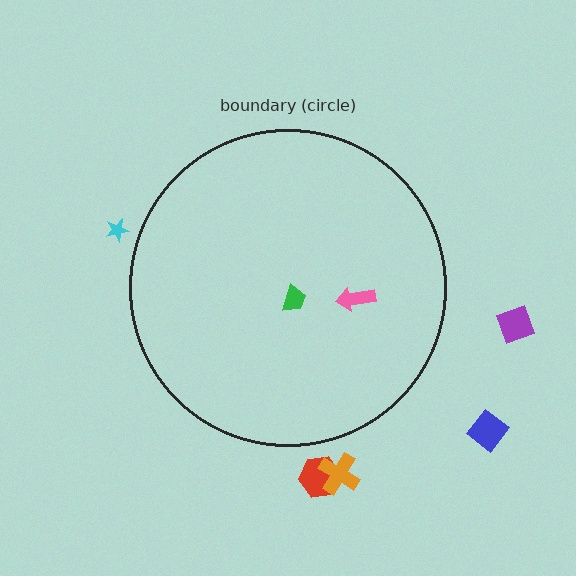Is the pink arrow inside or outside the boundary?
Inside.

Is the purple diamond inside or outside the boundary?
Outside.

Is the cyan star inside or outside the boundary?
Outside.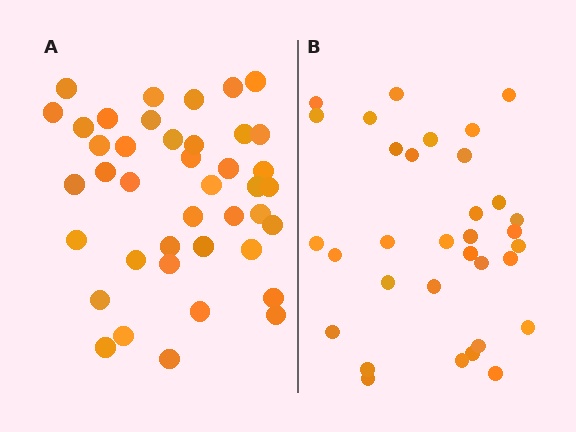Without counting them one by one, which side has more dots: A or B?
Region A (the left region) has more dots.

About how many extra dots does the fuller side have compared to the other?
Region A has roughly 8 or so more dots than region B.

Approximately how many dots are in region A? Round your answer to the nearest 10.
About 40 dots. (The exact count is 41, which rounds to 40.)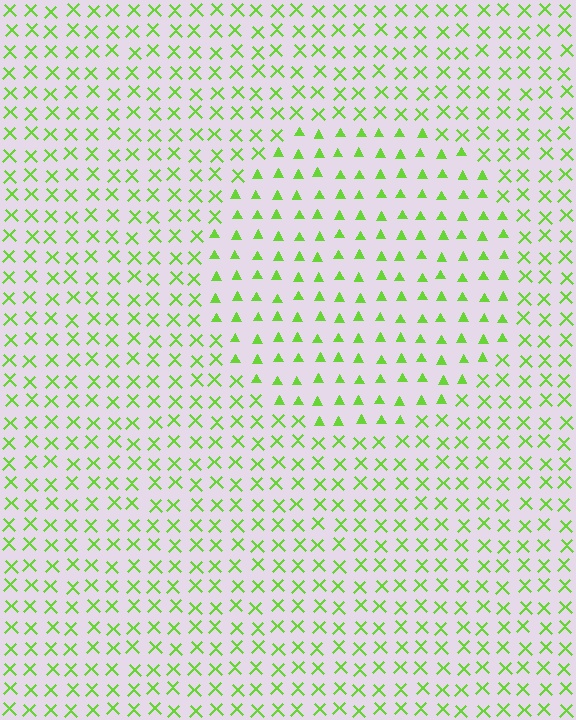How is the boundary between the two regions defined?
The boundary is defined by a change in element shape: triangles inside vs. X marks outside. All elements share the same color and spacing.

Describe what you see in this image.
The image is filled with small lime elements arranged in a uniform grid. A circle-shaped region contains triangles, while the surrounding area contains X marks. The boundary is defined purely by the change in element shape.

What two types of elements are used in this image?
The image uses triangles inside the circle region and X marks outside it.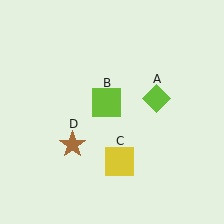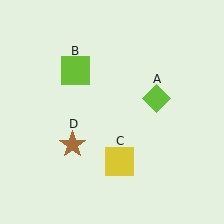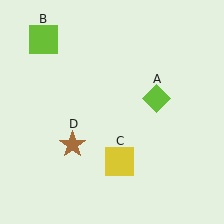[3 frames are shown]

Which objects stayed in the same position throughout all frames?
Lime diamond (object A) and yellow square (object C) and brown star (object D) remained stationary.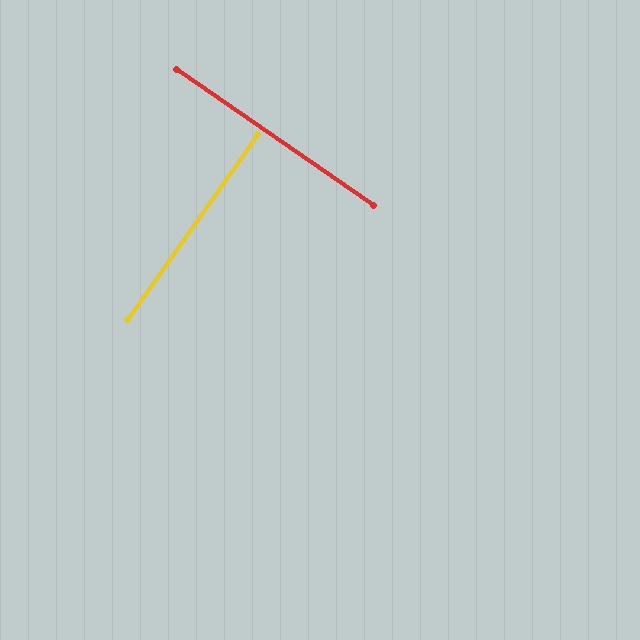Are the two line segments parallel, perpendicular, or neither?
Perpendicular — they meet at approximately 90°.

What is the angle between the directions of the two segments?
Approximately 90 degrees.